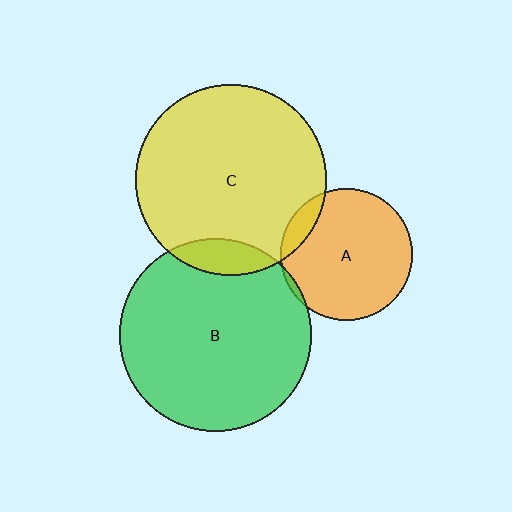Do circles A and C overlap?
Yes.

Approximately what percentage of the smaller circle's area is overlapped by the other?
Approximately 10%.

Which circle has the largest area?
Circle B (green).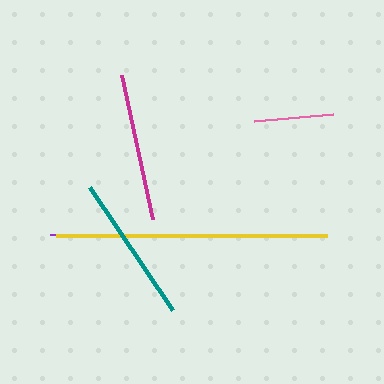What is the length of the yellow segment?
The yellow segment is approximately 271 pixels long.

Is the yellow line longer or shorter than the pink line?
The yellow line is longer than the pink line.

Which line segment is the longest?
The purple line is the longest at approximately 275 pixels.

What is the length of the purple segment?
The purple segment is approximately 275 pixels long.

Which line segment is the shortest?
The pink line is the shortest at approximately 79 pixels.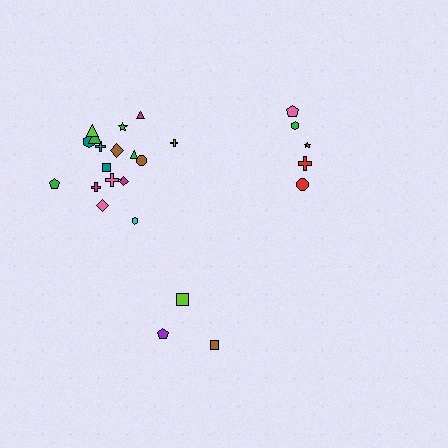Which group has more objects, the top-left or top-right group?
The top-left group.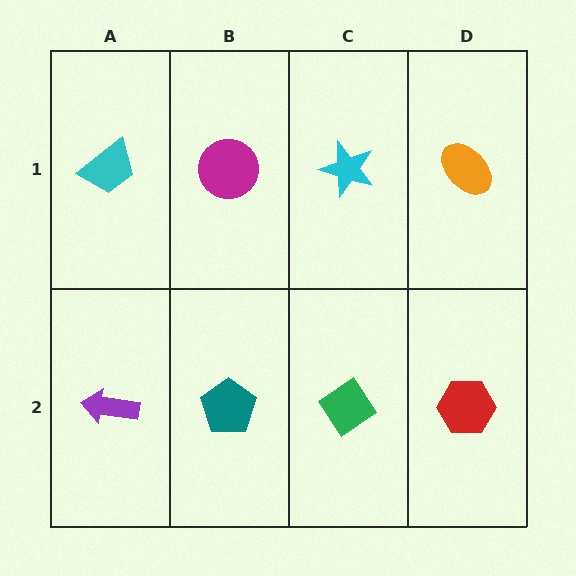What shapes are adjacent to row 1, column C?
A green diamond (row 2, column C), a magenta circle (row 1, column B), an orange ellipse (row 1, column D).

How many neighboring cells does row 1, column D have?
2.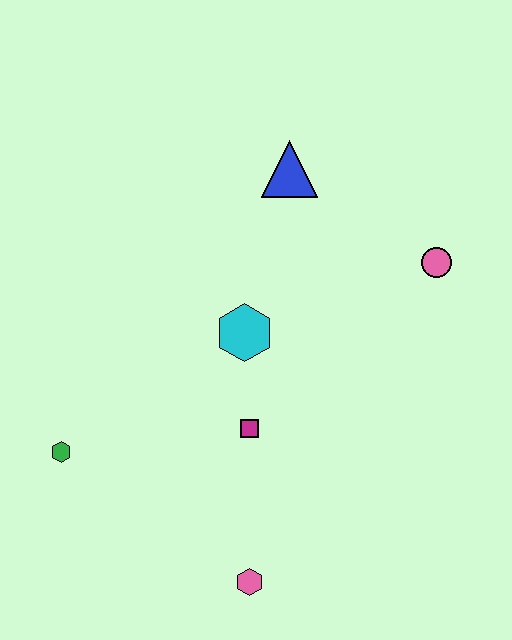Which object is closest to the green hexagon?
The magenta square is closest to the green hexagon.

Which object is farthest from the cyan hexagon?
The pink hexagon is farthest from the cyan hexagon.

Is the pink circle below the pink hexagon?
No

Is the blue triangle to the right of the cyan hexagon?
Yes